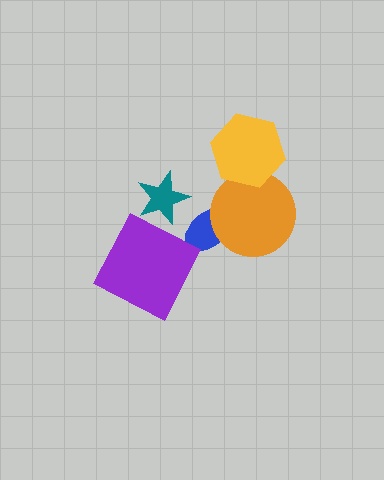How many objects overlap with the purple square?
0 objects overlap with the purple square.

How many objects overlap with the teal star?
0 objects overlap with the teal star.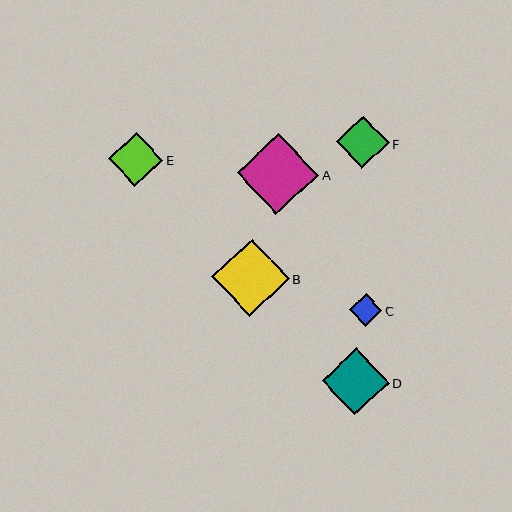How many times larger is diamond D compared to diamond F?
Diamond D is approximately 1.3 times the size of diamond F.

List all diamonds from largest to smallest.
From largest to smallest: A, B, D, E, F, C.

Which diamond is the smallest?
Diamond C is the smallest with a size of approximately 32 pixels.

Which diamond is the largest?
Diamond A is the largest with a size of approximately 81 pixels.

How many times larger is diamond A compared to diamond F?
Diamond A is approximately 1.5 times the size of diamond F.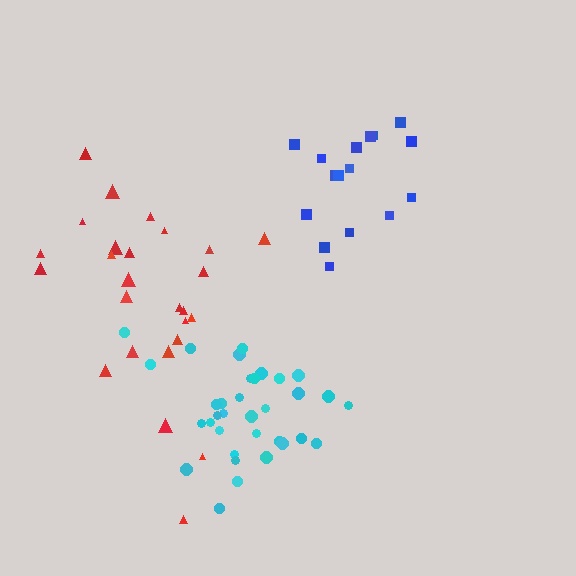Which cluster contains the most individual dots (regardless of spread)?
Cyan (34).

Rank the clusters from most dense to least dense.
cyan, blue, red.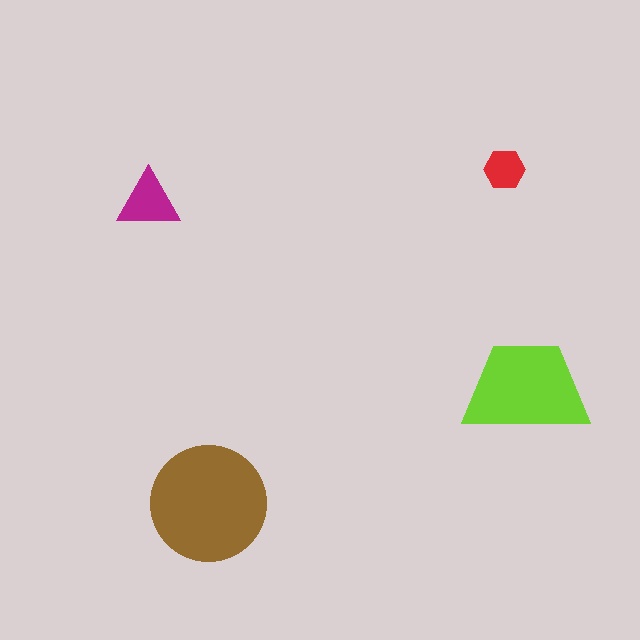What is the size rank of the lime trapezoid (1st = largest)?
2nd.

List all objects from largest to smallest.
The brown circle, the lime trapezoid, the magenta triangle, the red hexagon.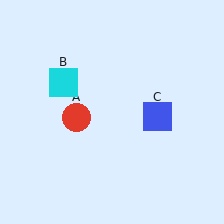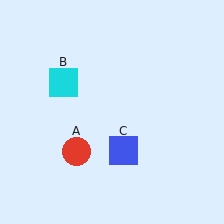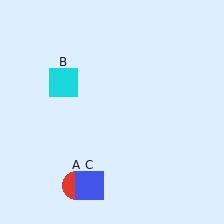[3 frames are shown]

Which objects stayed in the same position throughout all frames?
Cyan square (object B) remained stationary.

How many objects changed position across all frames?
2 objects changed position: red circle (object A), blue square (object C).